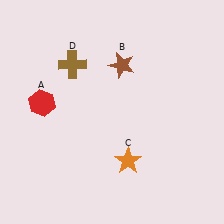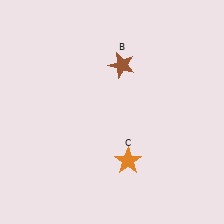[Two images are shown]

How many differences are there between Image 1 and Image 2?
There are 2 differences between the two images.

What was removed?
The brown cross (D), the red hexagon (A) were removed in Image 2.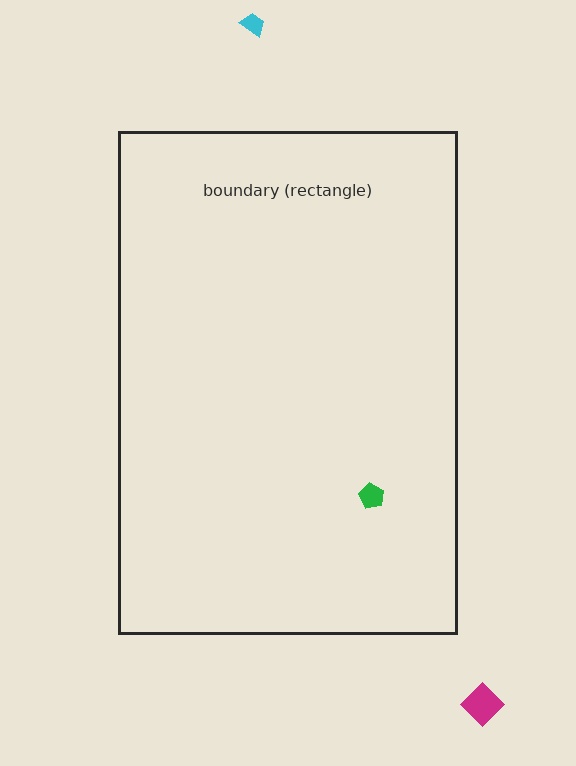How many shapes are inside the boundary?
1 inside, 2 outside.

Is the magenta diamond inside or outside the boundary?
Outside.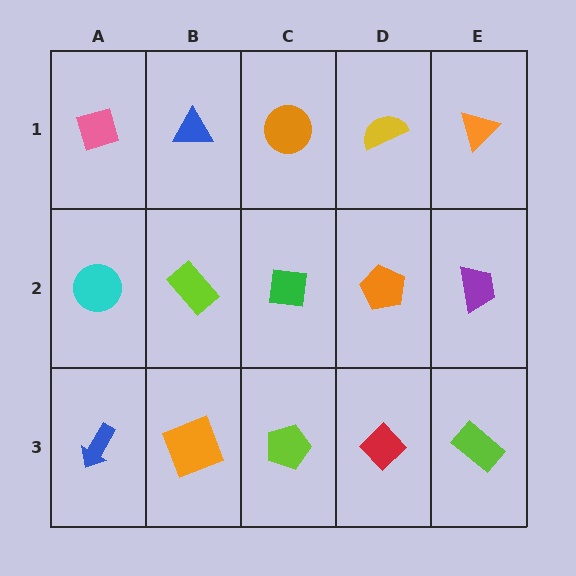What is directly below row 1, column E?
A purple trapezoid.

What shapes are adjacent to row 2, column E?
An orange triangle (row 1, column E), a lime rectangle (row 3, column E), an orange pentagon (row 2, column D).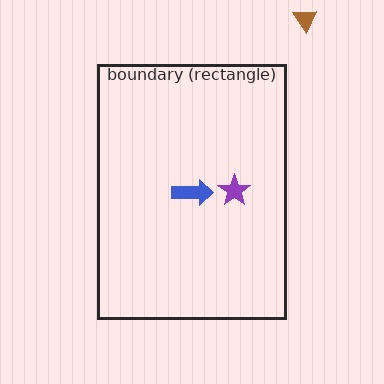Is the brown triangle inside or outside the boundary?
Outside.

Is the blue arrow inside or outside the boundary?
Inside.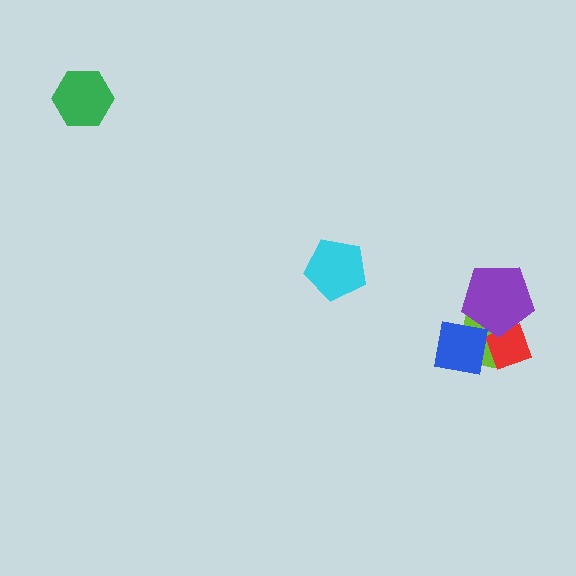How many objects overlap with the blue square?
3 objects overlap with the blue square.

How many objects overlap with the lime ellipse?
3 objects overlap with the lime ellipse.